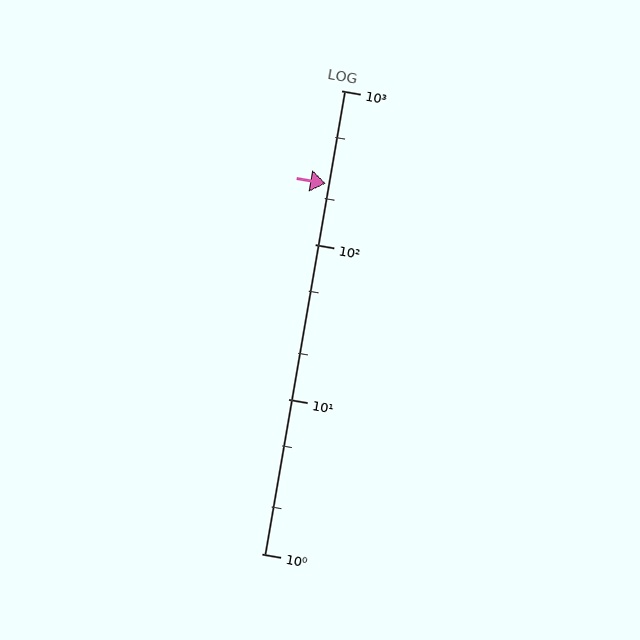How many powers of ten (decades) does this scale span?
The scale spans 3 decades, from 1 to 1000.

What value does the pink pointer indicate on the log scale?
The pointer indicates approximately 250.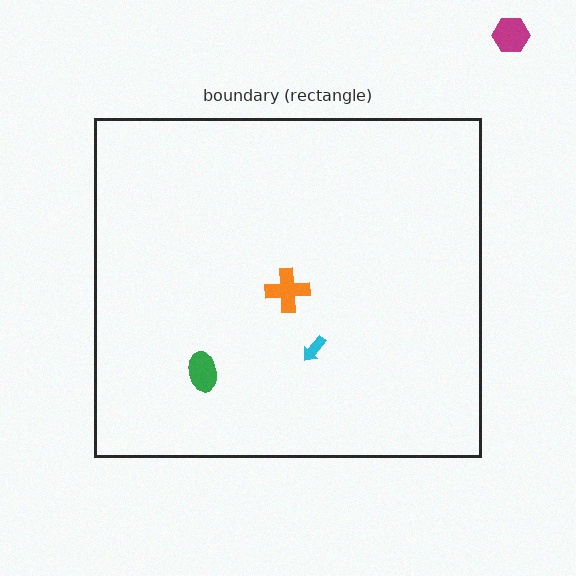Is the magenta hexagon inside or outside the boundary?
Outside.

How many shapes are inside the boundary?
3 inside, 1 outside.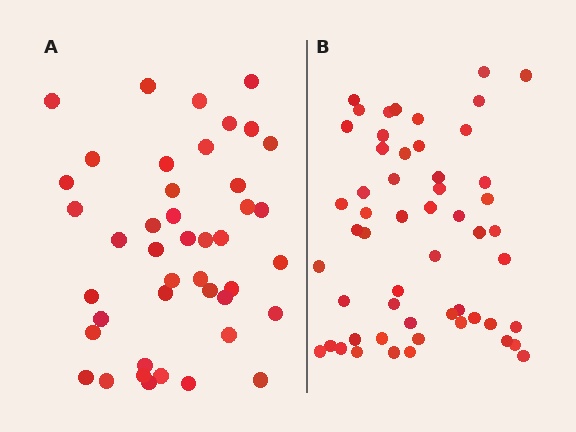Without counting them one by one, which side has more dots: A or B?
Region B (the right region) has more dots.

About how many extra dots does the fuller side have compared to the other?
Region B has roughly 12 or so more dots than region A.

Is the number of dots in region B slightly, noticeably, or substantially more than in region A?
Region B has noticeably more, but not dramatically so. The ratio is roughly 1.3 to 1.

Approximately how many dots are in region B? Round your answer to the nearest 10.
About 50 dots. (The exact count is 54, which rounds to 50.)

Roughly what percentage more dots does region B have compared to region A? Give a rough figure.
About 25% more.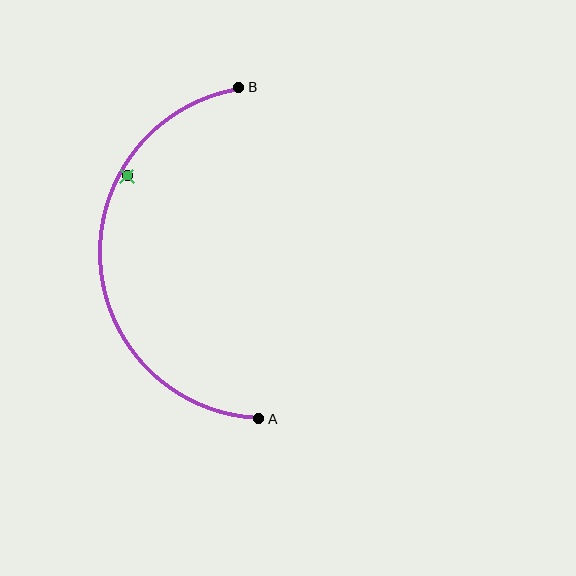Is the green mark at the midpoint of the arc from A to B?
No — the green mark does not lie on the arc at all. It sits slightly inside the curve.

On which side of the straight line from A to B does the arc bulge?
The arc bulges to the left of the straight line connecting A and B.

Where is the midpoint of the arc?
The arc midpoint is the point on the curve farthest from the straight line joining A and B. It sits to the left of that line.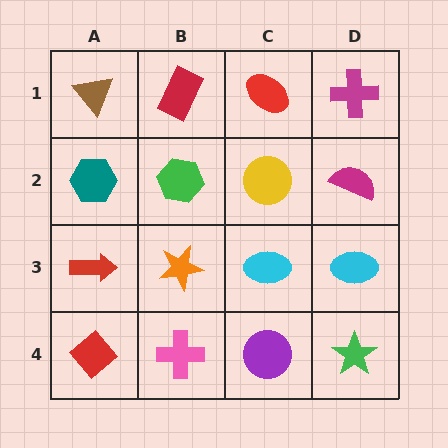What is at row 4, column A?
A red diamond.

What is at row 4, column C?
A purple circle.